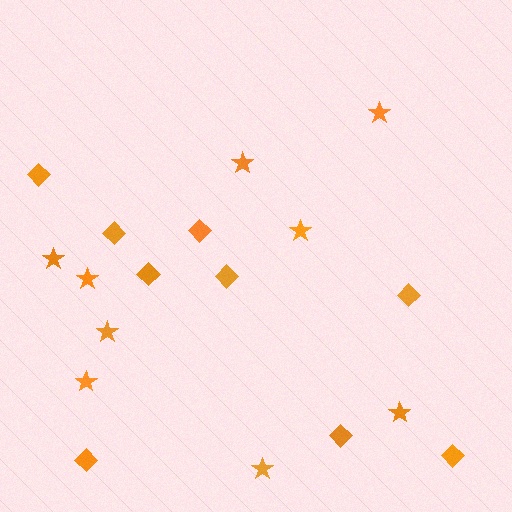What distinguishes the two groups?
There are 2 groups: one group of diamonds (9) and one group of stars (9).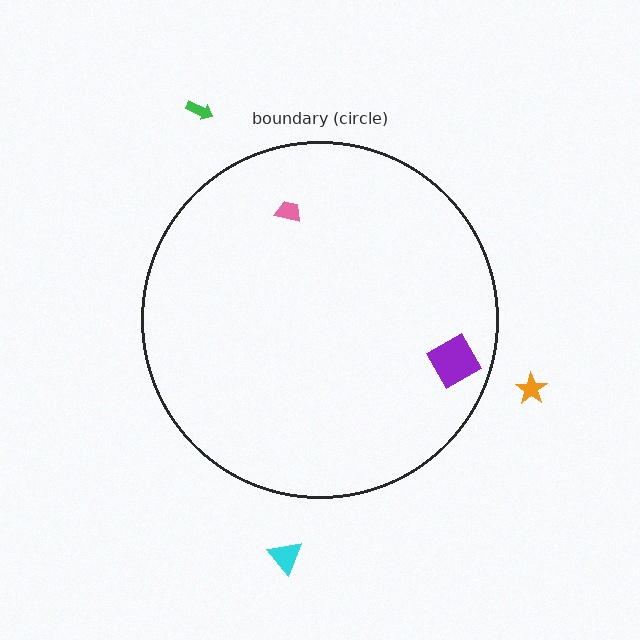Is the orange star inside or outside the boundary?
Outside.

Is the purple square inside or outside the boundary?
Inside.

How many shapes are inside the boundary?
2 inside, 3 outside.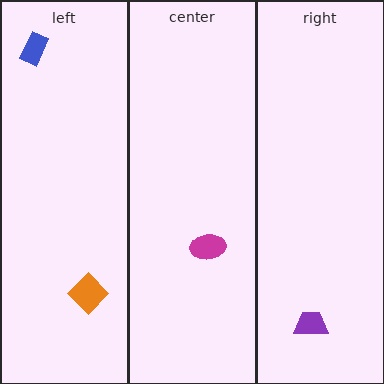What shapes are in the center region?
The magenta ellipse.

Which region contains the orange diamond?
The left region.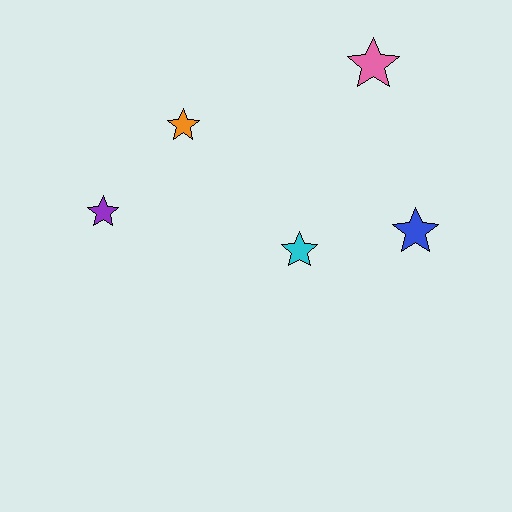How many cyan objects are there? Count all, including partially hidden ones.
There is 1 cyan object.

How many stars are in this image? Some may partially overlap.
There are 5 stars.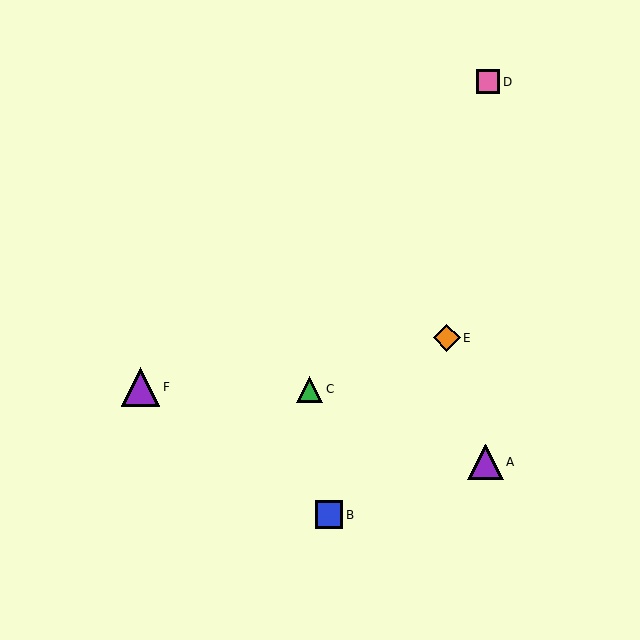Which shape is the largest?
The purple triangle (labeled F) is the largest.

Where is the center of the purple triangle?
The center of the purple triangle is at (485, 462).